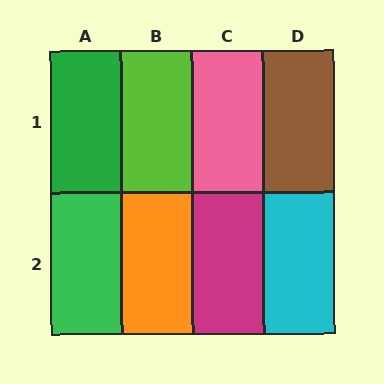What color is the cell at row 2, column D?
Cyan.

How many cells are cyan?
1 cell is cyan.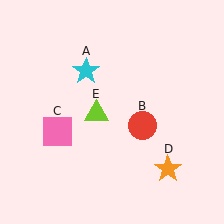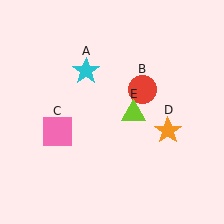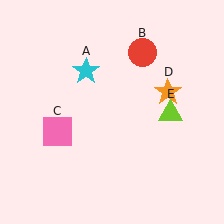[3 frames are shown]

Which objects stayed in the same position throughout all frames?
Cyan star (object A) and pink square (object C) remained stationary.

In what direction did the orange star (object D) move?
The orange star (object D) moved up.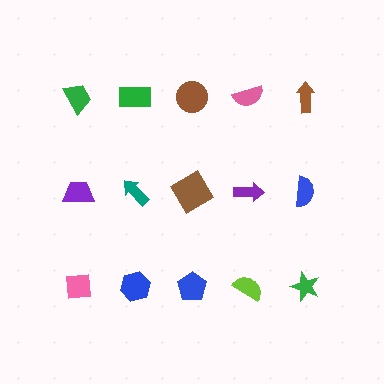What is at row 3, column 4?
A lime semicircle.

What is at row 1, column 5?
A brown arrow.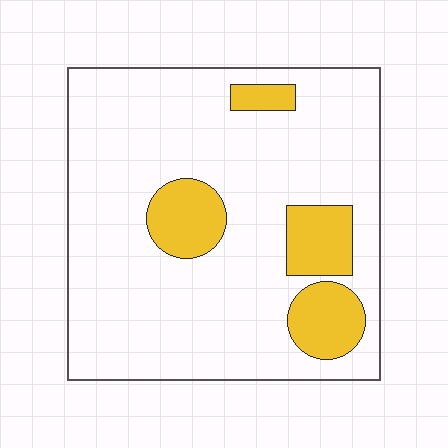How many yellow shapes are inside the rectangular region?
4.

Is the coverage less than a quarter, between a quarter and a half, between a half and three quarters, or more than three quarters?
Less than a quarter.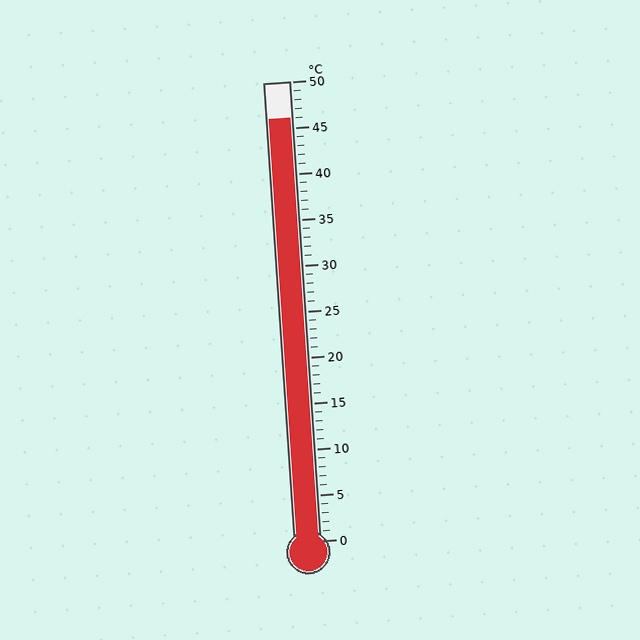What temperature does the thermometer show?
The thermometer shows approximately 46°C.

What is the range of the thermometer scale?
The thermometer scale ranges from 0°C to 50°C.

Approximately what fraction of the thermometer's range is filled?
The thermometer is filled to approximately 90% of its range.